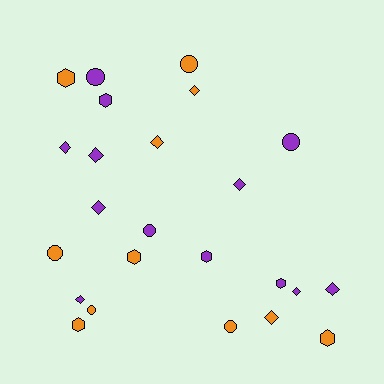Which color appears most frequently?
Purple, with 13 objects.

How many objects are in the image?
There are 24 objects.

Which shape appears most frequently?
Diamond, with 10 objects.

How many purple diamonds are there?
There are 7 purple diamonds.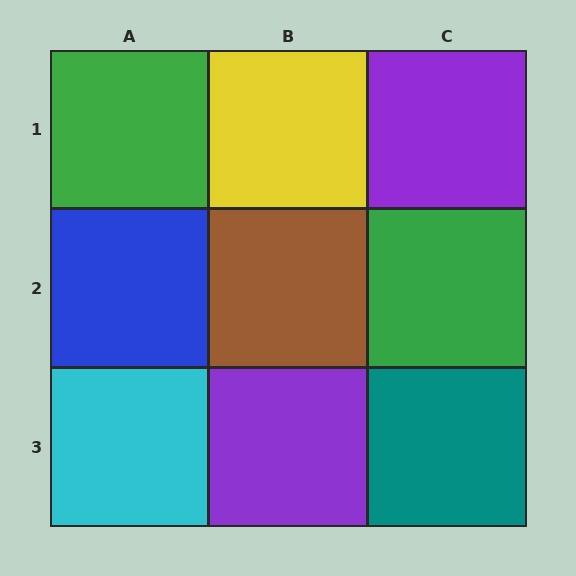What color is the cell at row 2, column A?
Blue.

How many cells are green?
2 cells are green.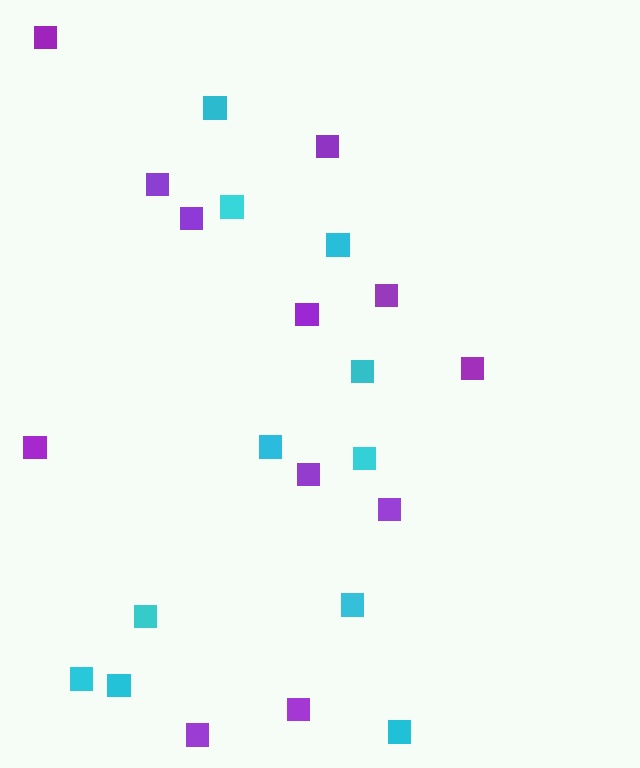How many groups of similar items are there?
There are 2 groups: one group of cyan squares (11) and one group of purple squares (12).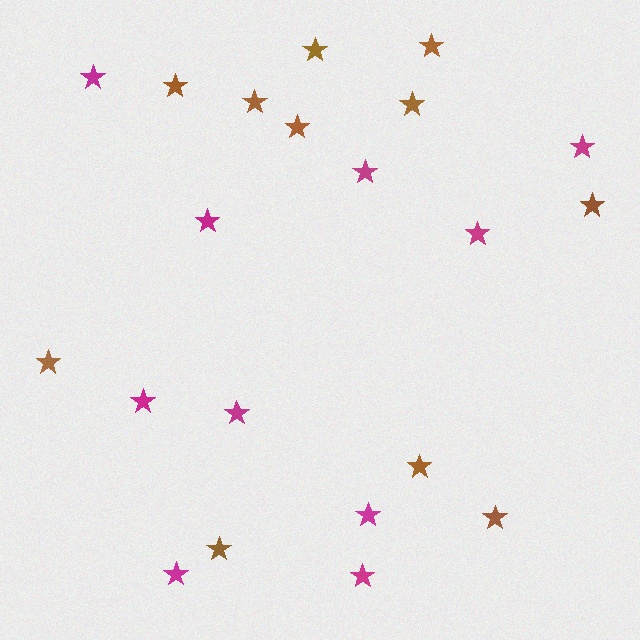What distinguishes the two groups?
There are 2 groups: one group of brown stars (11) and one group of magenta stars (10).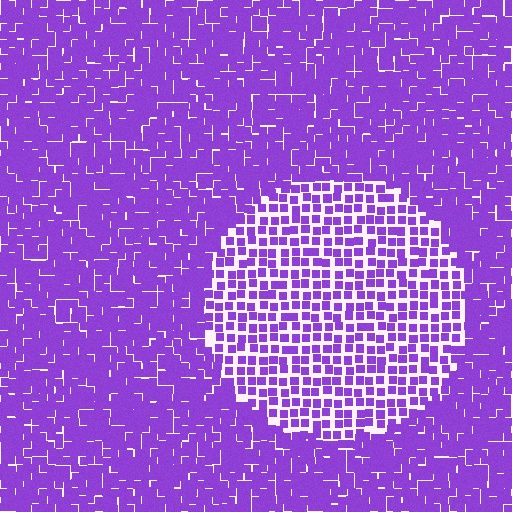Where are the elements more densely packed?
The elements are more densely packed outside the circle boundary.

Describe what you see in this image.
The image contains small purple elements arranged at two different densities. A circle-shaped region is visible where the elements are less densely packed than the surrounding area.